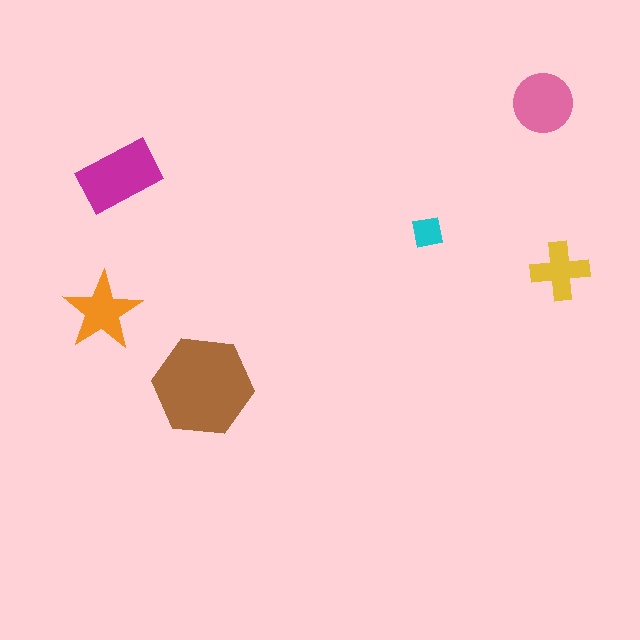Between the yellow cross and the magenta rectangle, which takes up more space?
The magenta rectangle.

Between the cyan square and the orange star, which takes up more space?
The orange star.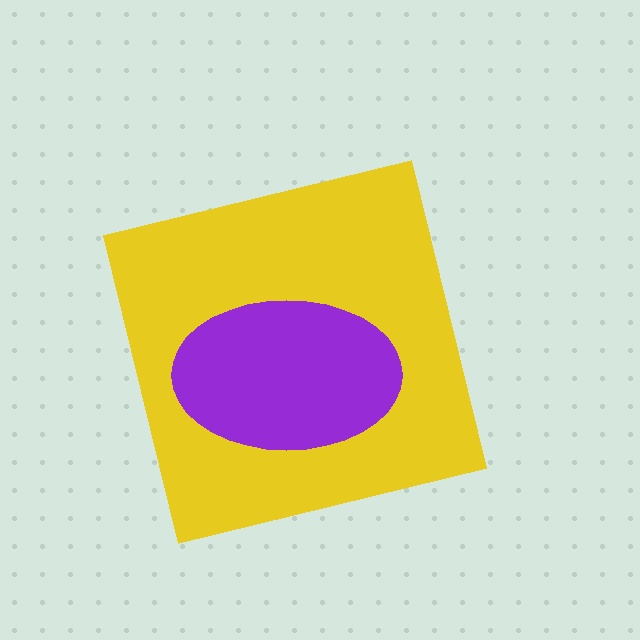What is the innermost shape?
The purple ellipse.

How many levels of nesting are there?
2.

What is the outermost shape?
The yellow square.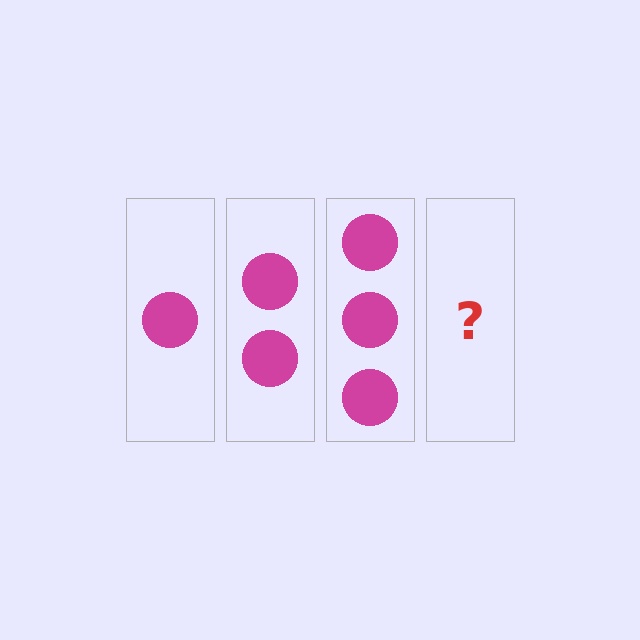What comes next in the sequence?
The next element should be 4 circles.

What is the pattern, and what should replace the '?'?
The pattern is that each step adds one more circle. The '?' should be 4 circles.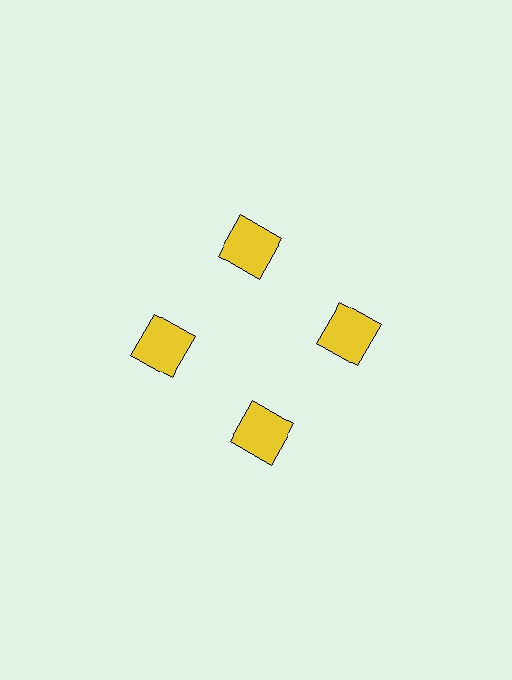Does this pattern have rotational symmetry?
Yes, this pattern has 4-fold rotational symmetry. It looks the same after rotating 90 degrees around the center.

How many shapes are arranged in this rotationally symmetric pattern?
There are 4 shapes, arranged in 4 groups of 1.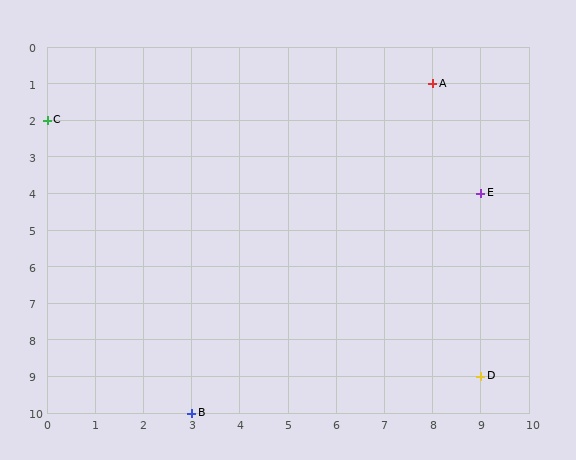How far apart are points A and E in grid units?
Points A and E are 1 column and 3 rows apart (about 3.2 grid units diagonally).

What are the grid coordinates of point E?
Point E is at grid coordinates (9, 4).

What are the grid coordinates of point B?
Point B is at grid coordinates (3, 10).